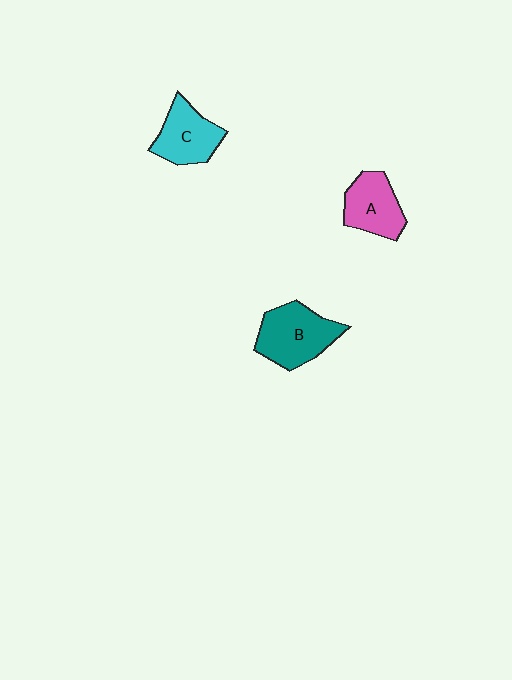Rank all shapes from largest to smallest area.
From largest to smallest: B (teal), C (cyan), A (pink).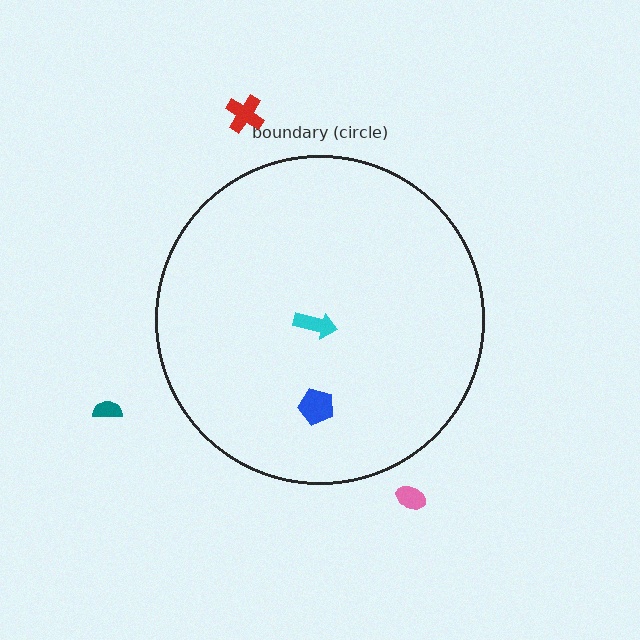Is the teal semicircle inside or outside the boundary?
Outside.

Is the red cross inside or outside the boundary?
Outside.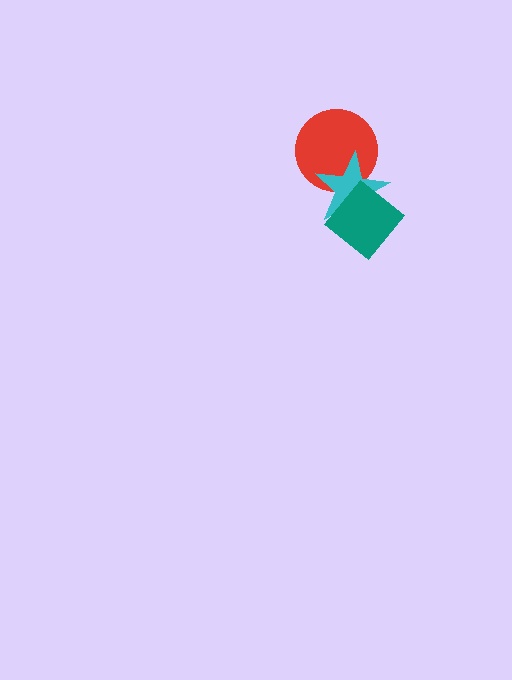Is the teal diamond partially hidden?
No, no other shape covers it.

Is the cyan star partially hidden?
Yes, it is partially covered by another shape.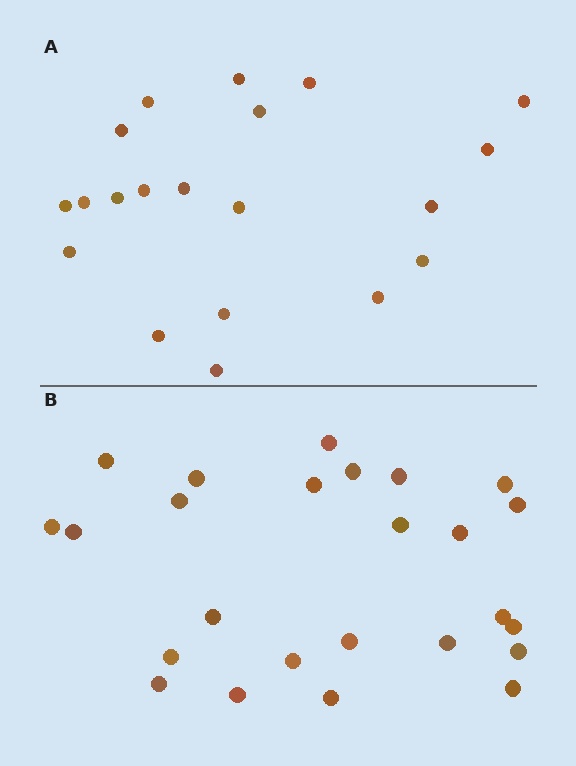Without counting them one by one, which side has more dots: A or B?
Region B (the bottom region) has more dots.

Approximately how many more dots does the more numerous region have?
Region B has about 5 more dots than region A.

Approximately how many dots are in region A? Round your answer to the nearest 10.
About 20 dots.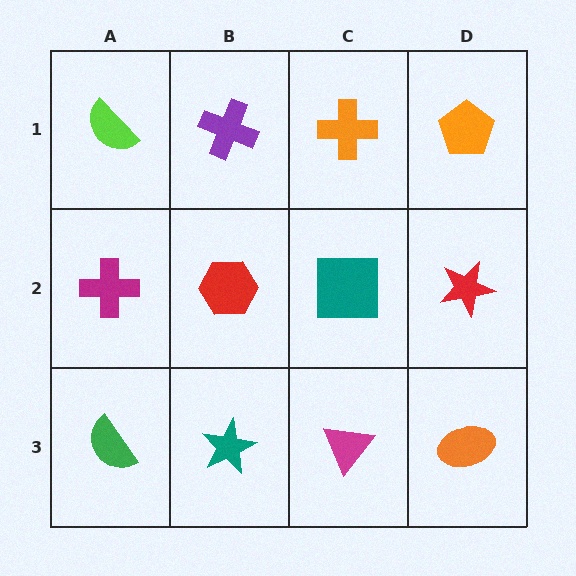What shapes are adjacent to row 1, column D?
A red star (row 2, column D), an orange cross (row 1, column C).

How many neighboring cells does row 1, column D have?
2.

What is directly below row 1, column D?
A red star.